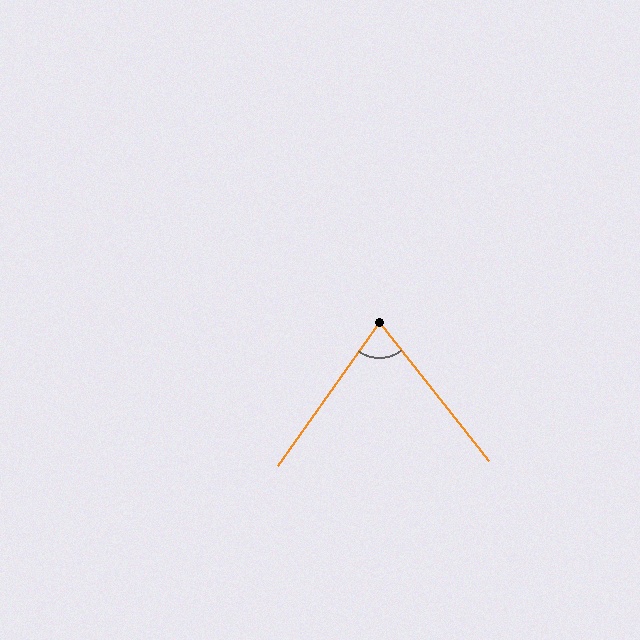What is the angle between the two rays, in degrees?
Approximately 73 degrees.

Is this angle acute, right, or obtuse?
It is acute.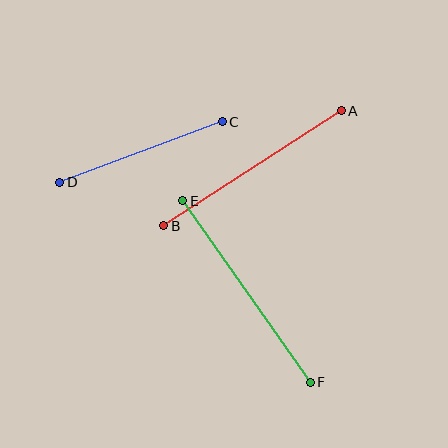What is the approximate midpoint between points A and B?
The midpoint is at approximately (253, 168) pixels.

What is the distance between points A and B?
The distance is approximately 212 pixels.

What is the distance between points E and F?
The distance is approximately 222 pixels.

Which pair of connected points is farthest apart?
Points E and F are farthest apart.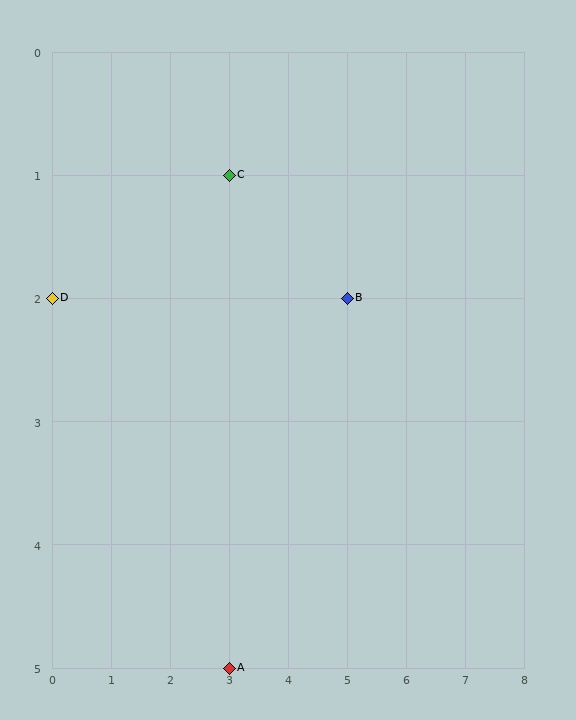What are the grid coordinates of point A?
Point A is at grid coordinates (3, 5).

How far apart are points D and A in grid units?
Points D and A are 3 columns and 3 rows apart (about 4.2 grid units diagonally).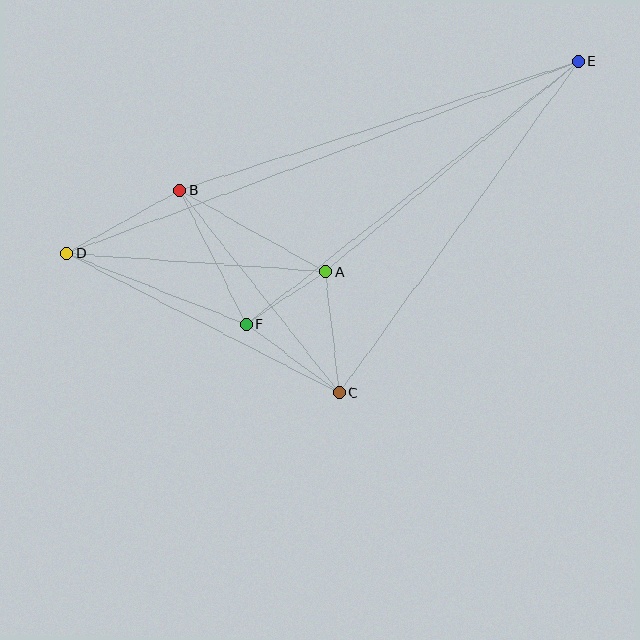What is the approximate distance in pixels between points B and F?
The distance between B and F is approximately 150 pixels.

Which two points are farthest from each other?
Points D and E are farthest from each other.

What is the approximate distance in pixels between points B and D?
The distance between B and D is approximately 129 pixels.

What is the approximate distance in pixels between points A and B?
The distance between A and B is approximately 167 pixels.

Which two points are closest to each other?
Points A and F are closest to each other.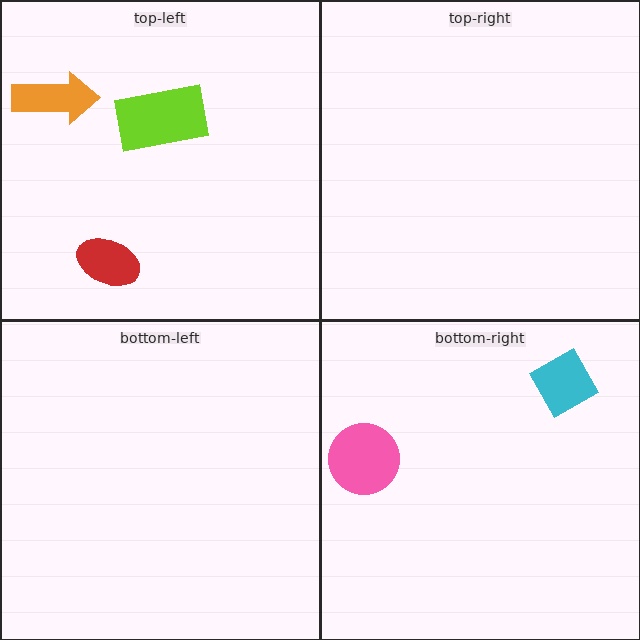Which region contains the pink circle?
The bottom-right region.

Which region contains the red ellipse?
The top-left region.